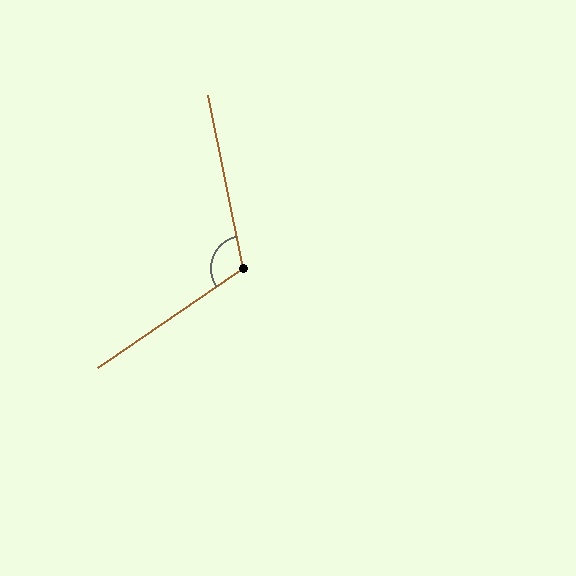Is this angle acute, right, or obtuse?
It is obtuse.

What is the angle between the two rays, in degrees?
Approximately 113 degrees.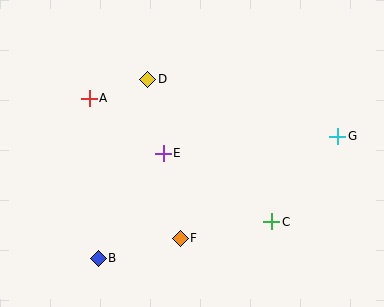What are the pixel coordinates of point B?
Point B is at (98, 258).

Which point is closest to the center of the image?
Point E at (163, 153) is closest to the center.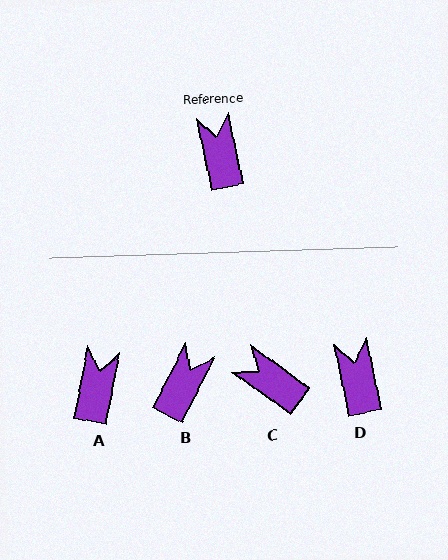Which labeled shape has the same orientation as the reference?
D.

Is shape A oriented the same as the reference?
No, it is off by about 23 degrees.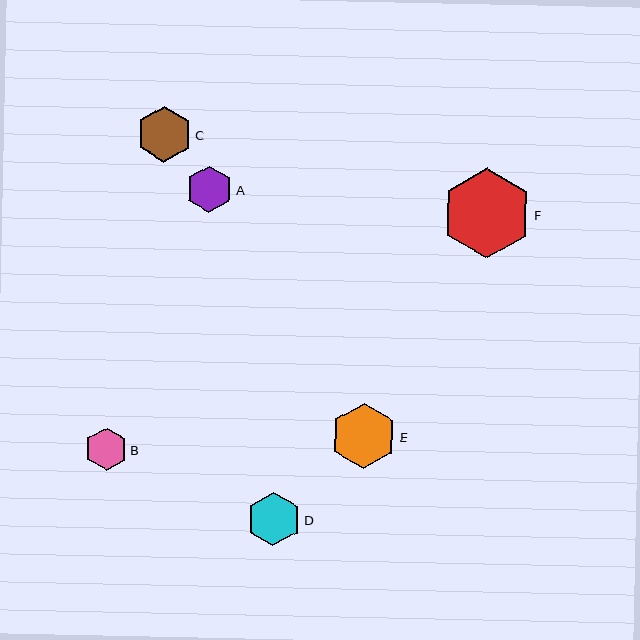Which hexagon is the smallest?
Hexagon B is the smallest with a size of approximately 43 pixels.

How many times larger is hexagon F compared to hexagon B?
Hexagon F is approximately 2.1 times the size of hexagon B.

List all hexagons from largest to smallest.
From largest to smallest: F, E, C, D, A, B.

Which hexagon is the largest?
Hexagon F is the largest with a size of approximately 90 pixels.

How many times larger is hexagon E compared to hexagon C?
Hexagon E is approximately 1.2 times the size of hexagon C.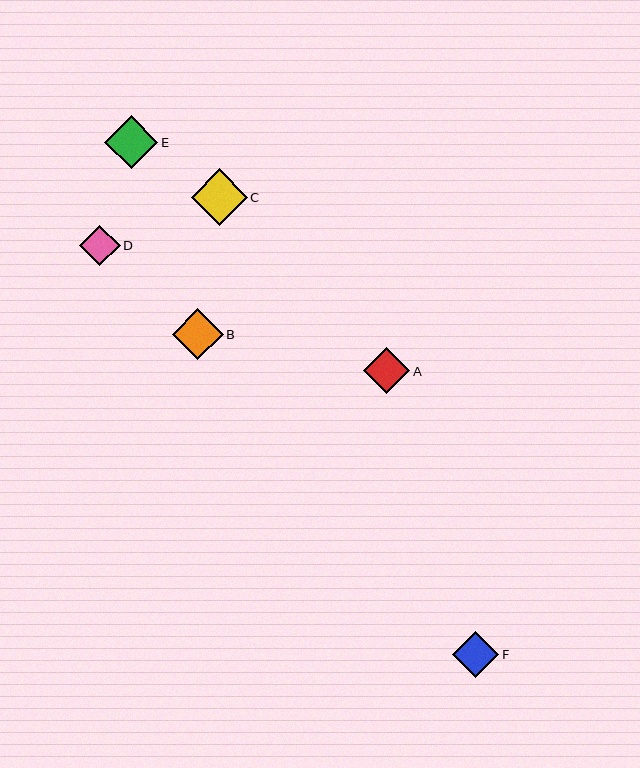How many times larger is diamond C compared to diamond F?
Diamond C is approximately 1.2 times the size of diamond F.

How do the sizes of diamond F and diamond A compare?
Diamond F and diamond A are approximately the same size.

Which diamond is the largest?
Diamond C is the largest with a size of approximately 56 pixels.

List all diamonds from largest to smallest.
From largest to smallest: C, E, B, F, A, D.